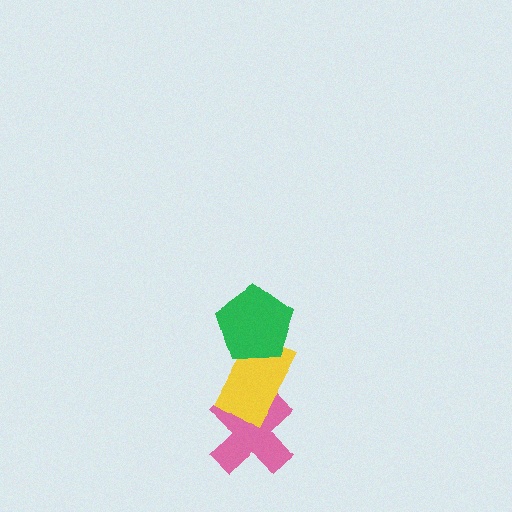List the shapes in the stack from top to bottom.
From top to bottom: the green pentagon, the yellow rectangle, the pink cross.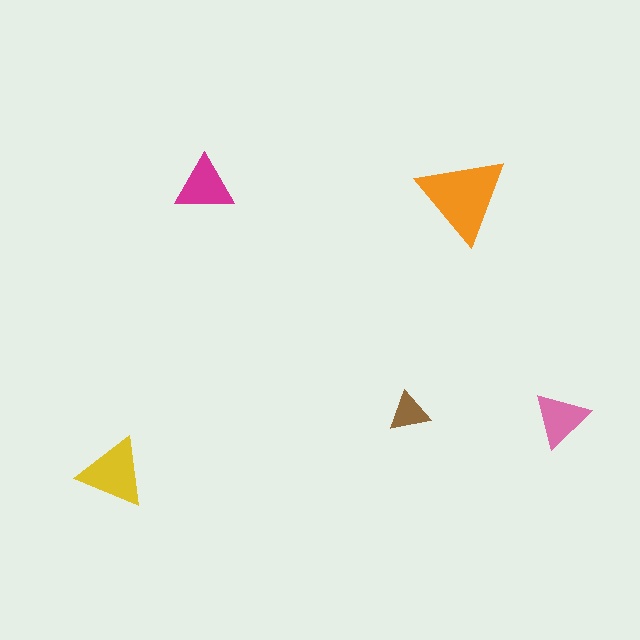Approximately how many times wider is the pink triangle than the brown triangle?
About 1.5 times wider.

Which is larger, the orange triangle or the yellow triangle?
The orange one.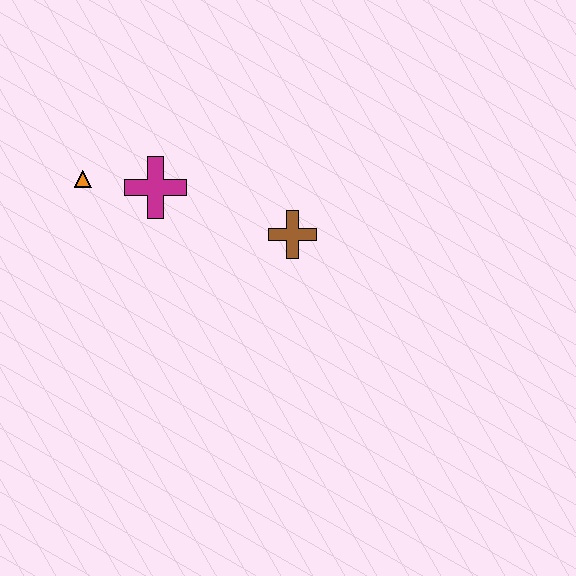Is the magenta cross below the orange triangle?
Yes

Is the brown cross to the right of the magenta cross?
Yes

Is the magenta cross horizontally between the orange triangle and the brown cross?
Yes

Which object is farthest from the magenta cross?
The brown cross is farthest from the magenta cross.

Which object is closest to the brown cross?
The magenta cross is closest to the brown cross.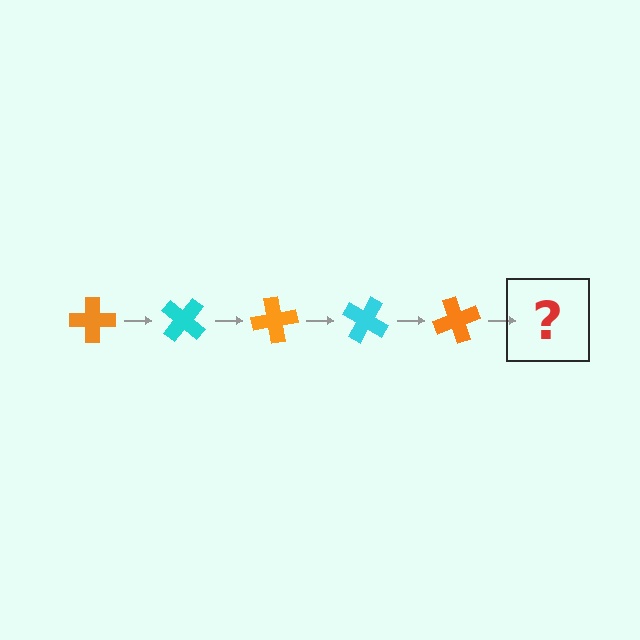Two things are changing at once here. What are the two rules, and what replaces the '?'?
The two rules are that it rotates 40 degrees each step and the color cycles through orange and cyan. The '?' should be a cyan cross, rotated 200 degrees from the start.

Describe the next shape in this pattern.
It should be a cyan cross, rotated 200 degrees from the start.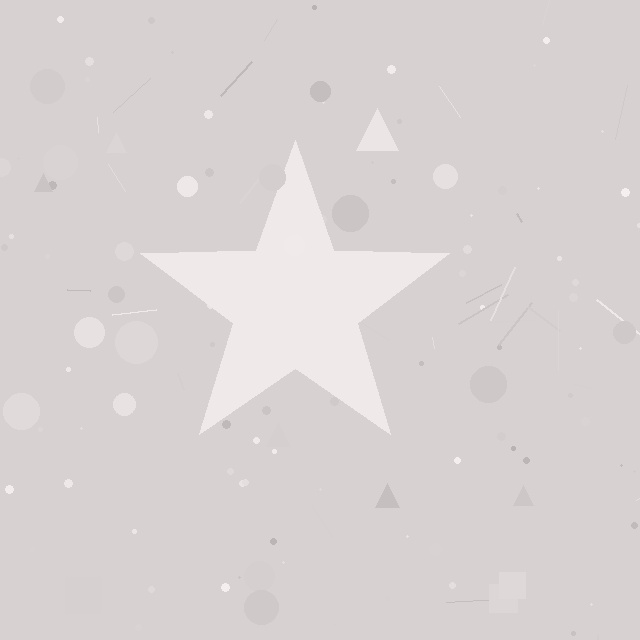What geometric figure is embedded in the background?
A star is embedded in the background.